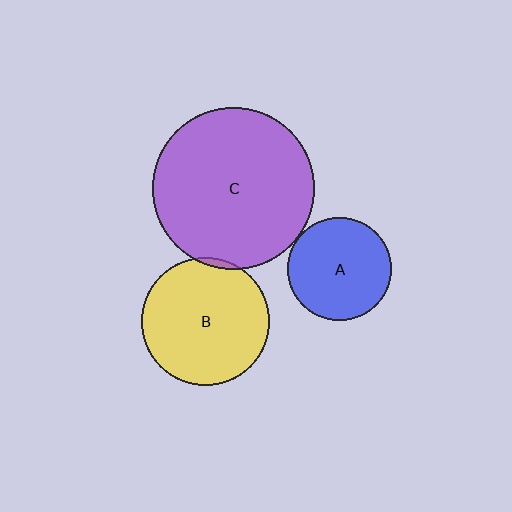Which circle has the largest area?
Circle C (purple).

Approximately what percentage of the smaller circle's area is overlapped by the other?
Approximately 5%.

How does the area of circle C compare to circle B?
Approximately 1.6 times.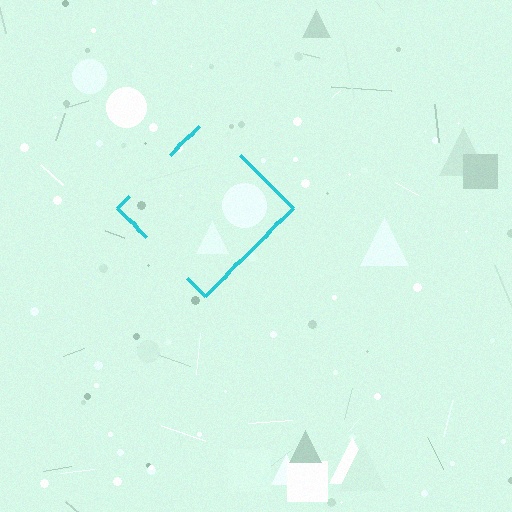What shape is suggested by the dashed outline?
The dashed outline suggests a diamond.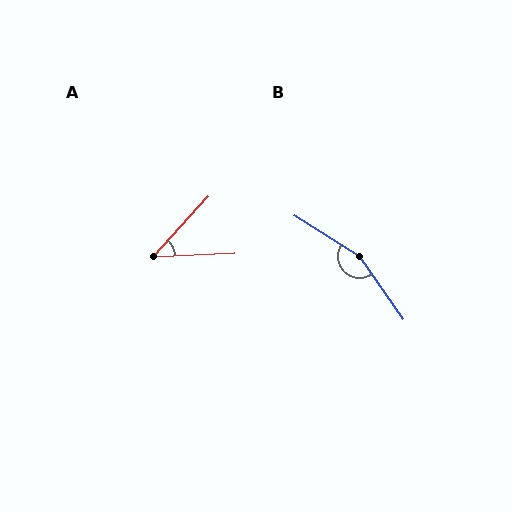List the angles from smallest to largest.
A (45°), B (157°).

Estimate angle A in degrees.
Approximately 45 degrees.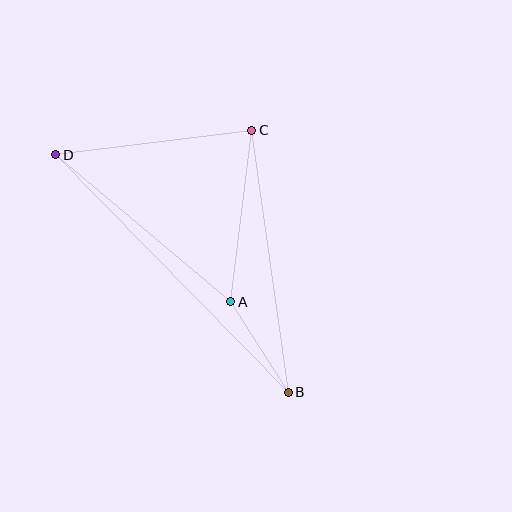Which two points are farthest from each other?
Points B and D are farthest from each other.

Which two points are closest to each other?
Points A and B are closest to each other.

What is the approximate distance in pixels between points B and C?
The distance between B and C is approximately 264 pixels.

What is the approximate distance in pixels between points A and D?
The distance between A and D is approximately 228 pixels.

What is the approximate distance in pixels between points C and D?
The distance between C and D is approximately 197 pixels.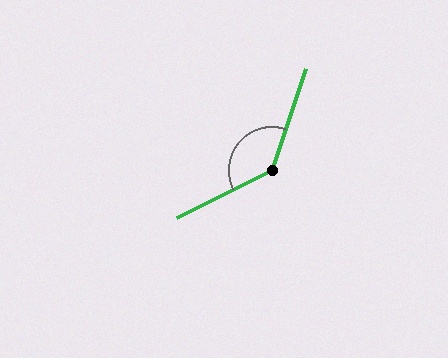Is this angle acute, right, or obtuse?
It is obtuse.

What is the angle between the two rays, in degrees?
Approximately 136 degrees.